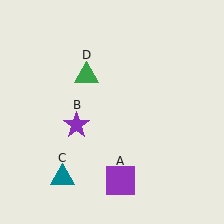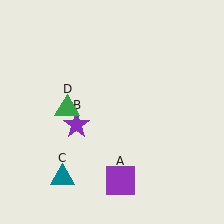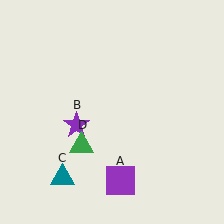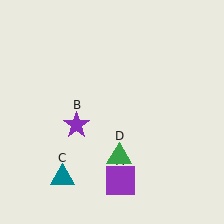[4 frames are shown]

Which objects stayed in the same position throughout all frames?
Purple square (object A) and purple star (object B) and teal triangle (object C) remained stationary.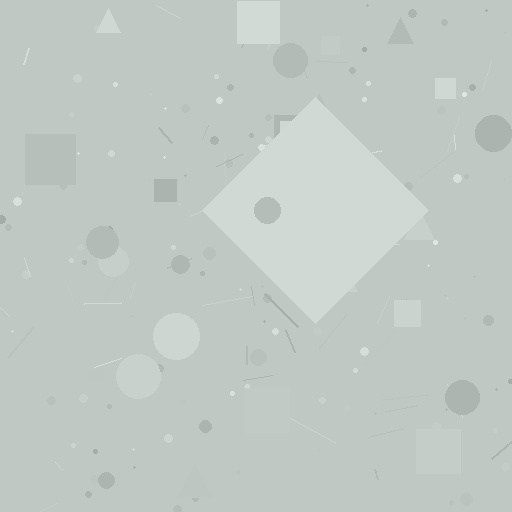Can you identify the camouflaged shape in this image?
The camouflaged shape is a diamond.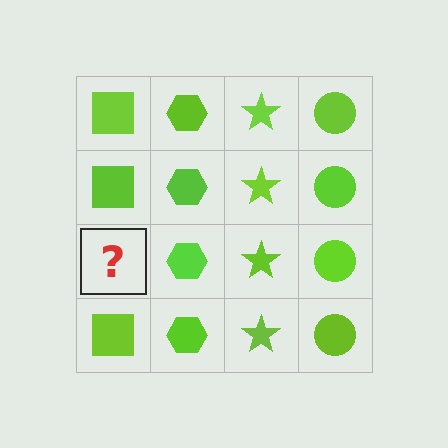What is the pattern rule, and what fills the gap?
The rule is that each column has a consistent shape. The gap should be filled with a lime square.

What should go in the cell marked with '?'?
The missing cell should contain a lime square.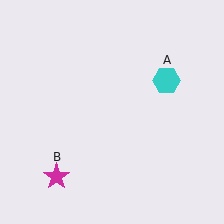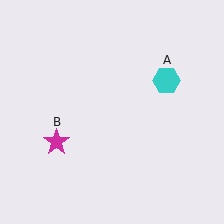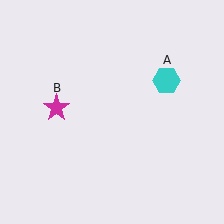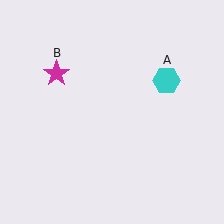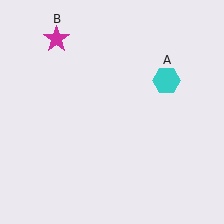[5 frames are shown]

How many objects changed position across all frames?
1 object changed position: magenta star (object B).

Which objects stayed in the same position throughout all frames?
Cyan hexagon (object A) remained stationary.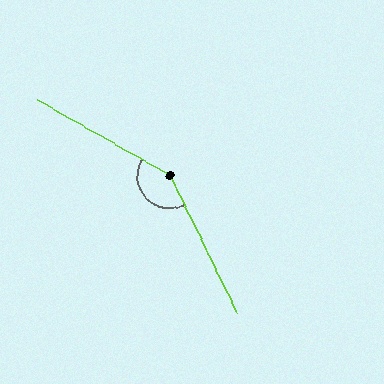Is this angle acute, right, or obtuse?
It is obtuse.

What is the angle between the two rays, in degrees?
Approximately 145 degrees.